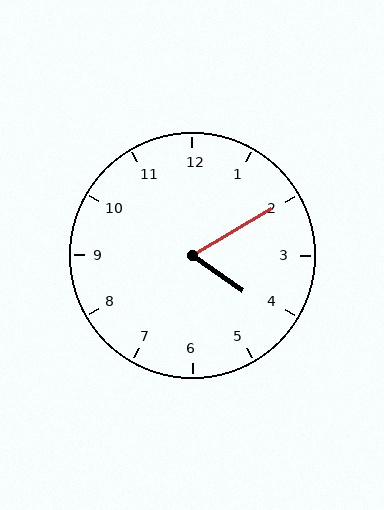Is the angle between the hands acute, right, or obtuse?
It is acute.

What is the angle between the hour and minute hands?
Approximately 65 degrees.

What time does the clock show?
4:10.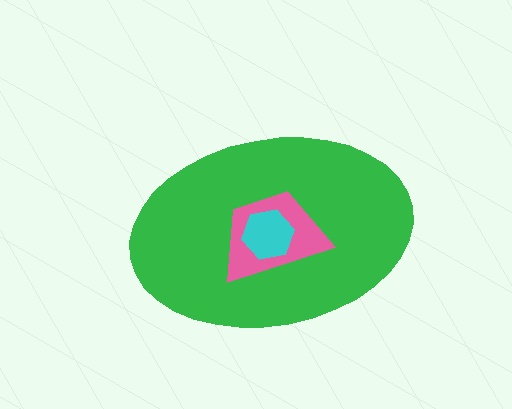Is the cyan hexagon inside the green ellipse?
Yes.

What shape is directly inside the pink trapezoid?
The cyan hexagon.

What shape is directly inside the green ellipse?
The pink trapezoid.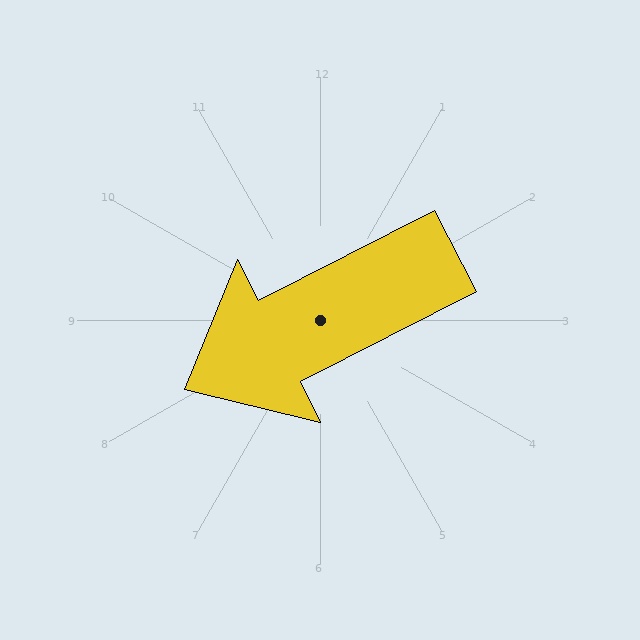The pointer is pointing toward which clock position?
Roughly 8 o'clock.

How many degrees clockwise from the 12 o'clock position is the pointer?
Approximately 243 degrees.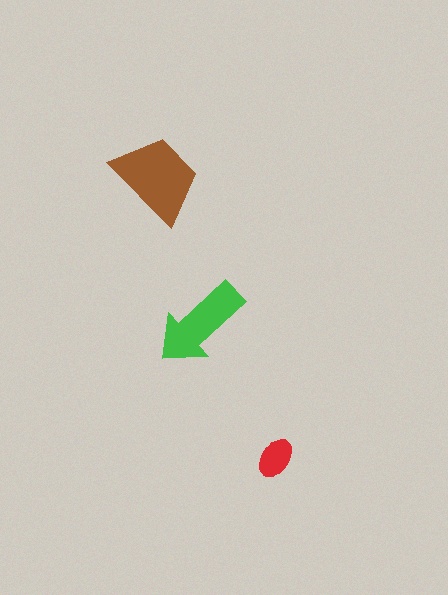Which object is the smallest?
The red ellipse.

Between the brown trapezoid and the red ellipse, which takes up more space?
The brown trapezoid.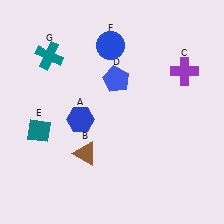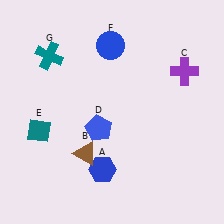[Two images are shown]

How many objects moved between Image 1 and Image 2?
2 objects moved between the two images.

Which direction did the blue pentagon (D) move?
The blue pentagon (D) moved down.